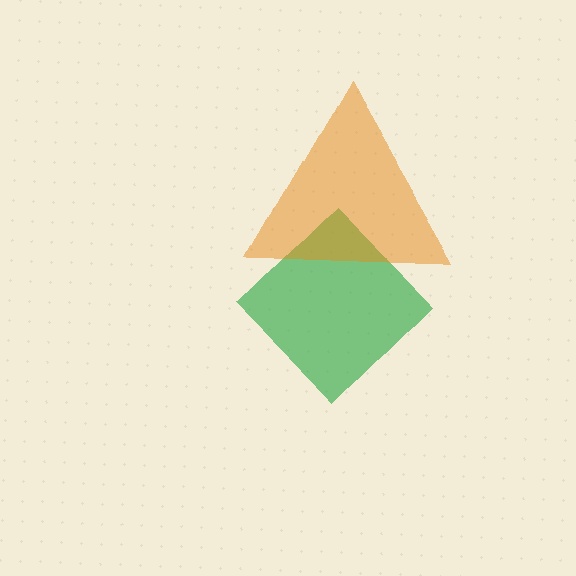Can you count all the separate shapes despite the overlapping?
Yes, there are 2 separate shapes.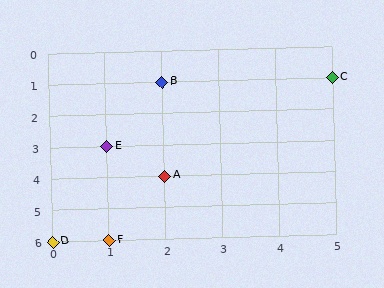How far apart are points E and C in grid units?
Points E and C are 4 columns and 2 rows apart (about 4.5 grid units diagonally).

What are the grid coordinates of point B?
Point B is at grid coordinates (2, 1).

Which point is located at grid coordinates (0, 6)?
Point D is at (0, 6).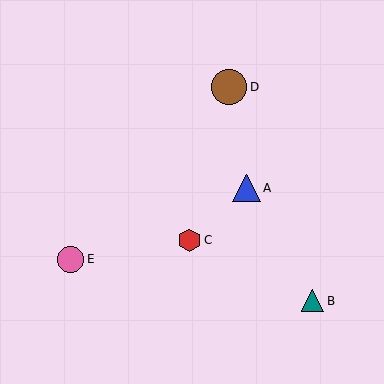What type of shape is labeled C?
Shape C is a red hexagon.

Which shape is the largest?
The brown circle (labeled D) is the largest.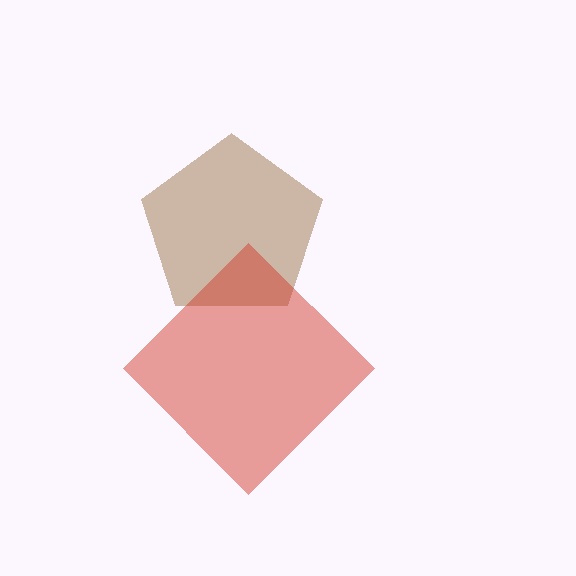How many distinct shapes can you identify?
There are 2 distinct shapes: a brown pentagon, a red diamond.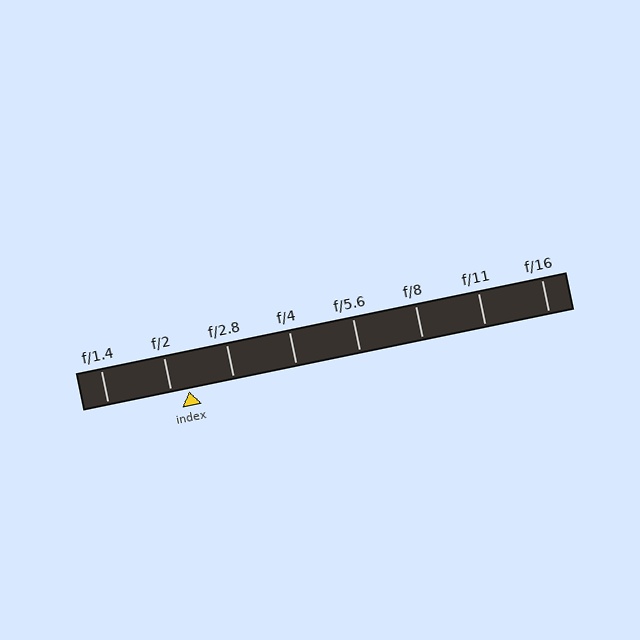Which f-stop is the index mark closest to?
The index mark is closest to f/2.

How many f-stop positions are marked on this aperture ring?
There are 8 f-stop positions marked.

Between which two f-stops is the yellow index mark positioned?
The index mark is between f/2 and f/2.8.